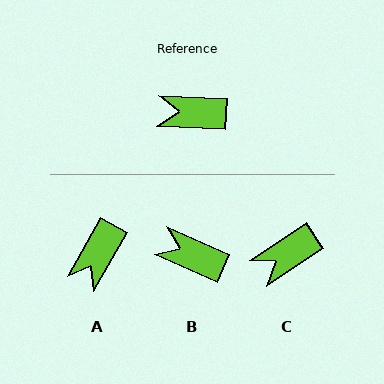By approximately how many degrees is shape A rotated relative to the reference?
Approximately 63 degrees counter-clockwise.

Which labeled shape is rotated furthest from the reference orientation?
A, about 63 degrees away.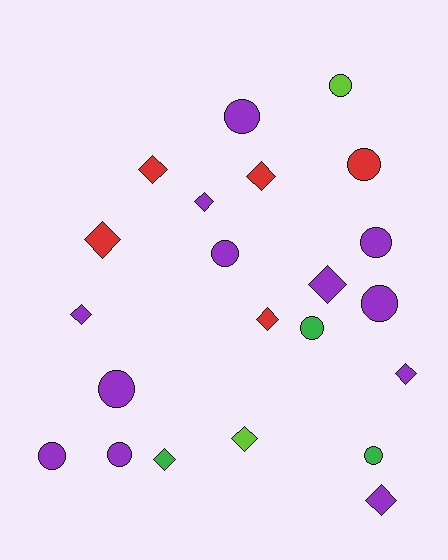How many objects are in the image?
There are 22 objects.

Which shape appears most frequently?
Diamond, with 11 objects.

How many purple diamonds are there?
There are 5 purple diamonds.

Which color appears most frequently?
Purple, with 12 objects.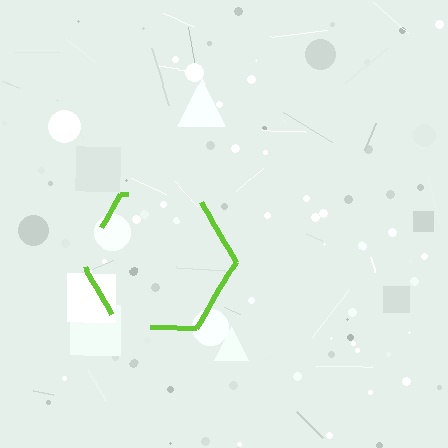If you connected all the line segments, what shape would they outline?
They would outline a hexagon.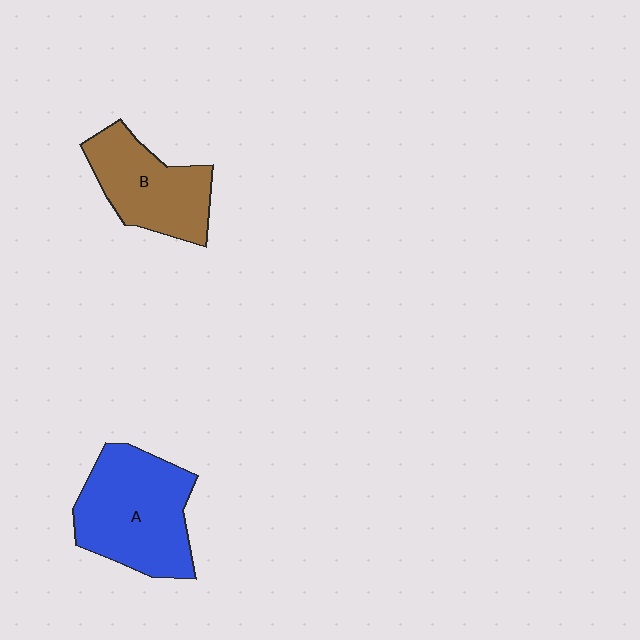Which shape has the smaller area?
Shape B (brown).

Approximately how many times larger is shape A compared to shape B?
Approximately 1.3 times.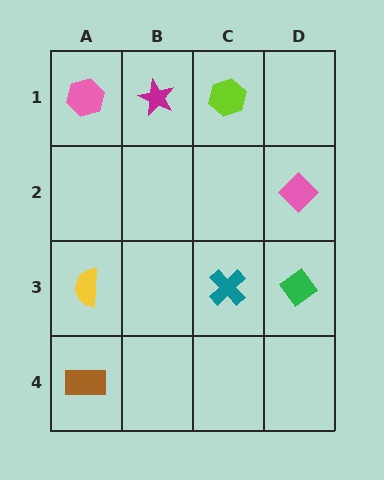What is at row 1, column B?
A magenta star.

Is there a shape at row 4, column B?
No, that cell is empty.